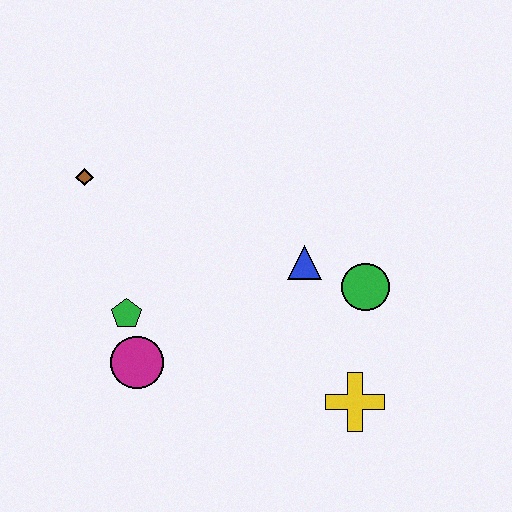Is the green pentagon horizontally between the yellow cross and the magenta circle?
No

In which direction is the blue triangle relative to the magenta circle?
The blue triangle is to the right of the magenta circle.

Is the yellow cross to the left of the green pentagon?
No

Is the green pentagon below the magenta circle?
No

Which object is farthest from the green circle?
The brown diamond is farthest from the green circle.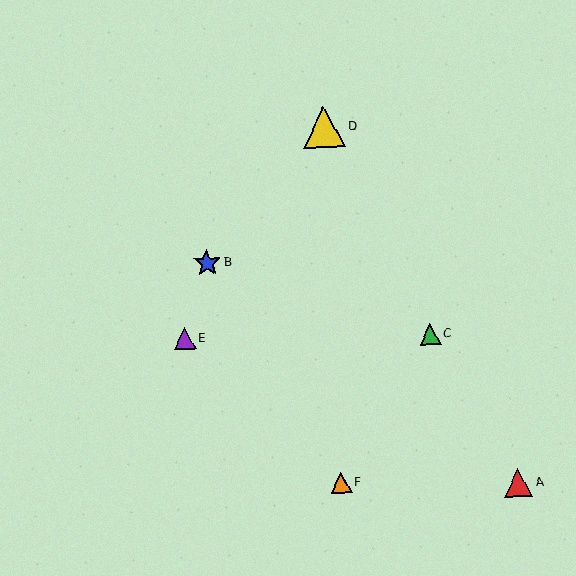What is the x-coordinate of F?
Object F is at x≈341.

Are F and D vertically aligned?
Yes, both are at x≈341.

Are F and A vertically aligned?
No, F is at x≈341 and A is at x≈518.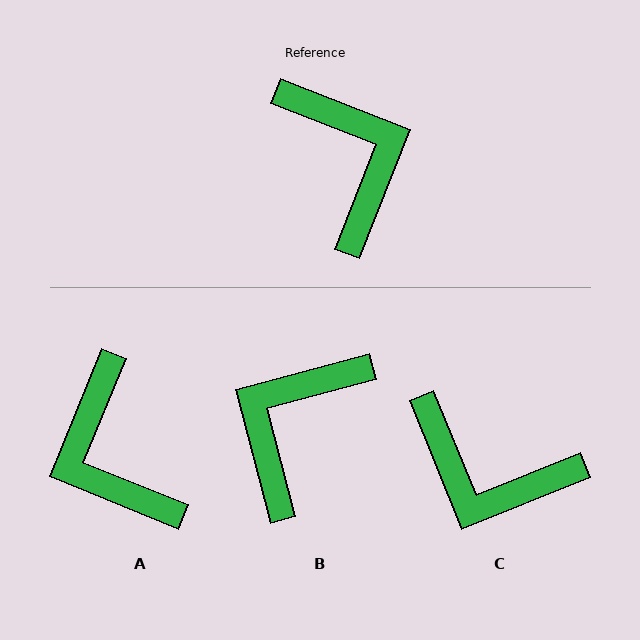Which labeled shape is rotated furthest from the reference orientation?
A, about 179 degrees away.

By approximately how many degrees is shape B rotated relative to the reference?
Approximately 126 degrees counter-clockwise.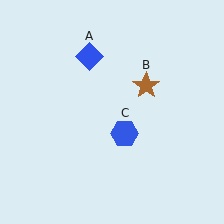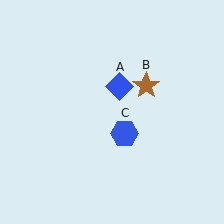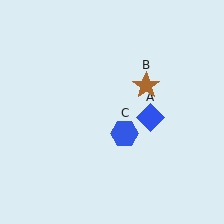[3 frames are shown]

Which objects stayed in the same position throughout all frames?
Brown star (object B) and blue hexagon (object C) remained stationary.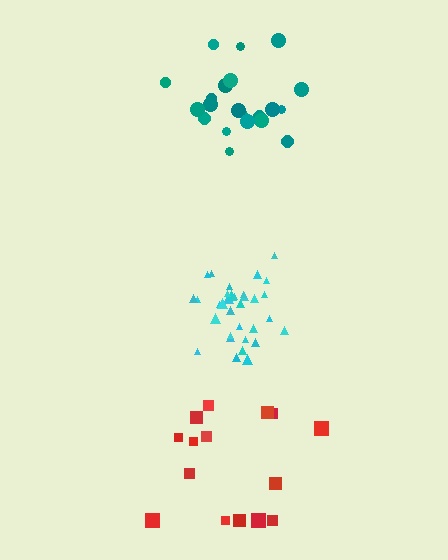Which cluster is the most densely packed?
Cyan.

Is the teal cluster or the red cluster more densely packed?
Teal.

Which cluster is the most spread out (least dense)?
Red.